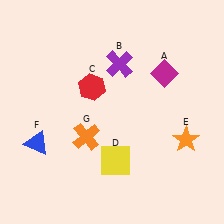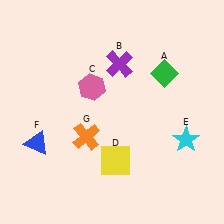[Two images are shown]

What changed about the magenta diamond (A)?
In Image 1, A is magenta. In Image 2, it changed to green.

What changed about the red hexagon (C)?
In Image 1, C is red. In Image 2, it changed to pink.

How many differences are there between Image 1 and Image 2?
There are 3 differences between the two images.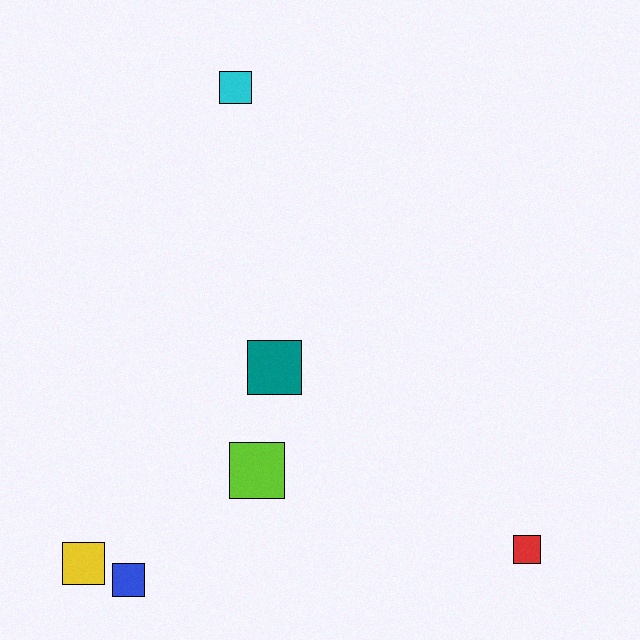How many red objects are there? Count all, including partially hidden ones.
There is 1 red object.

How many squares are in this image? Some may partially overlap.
There are 6 squares.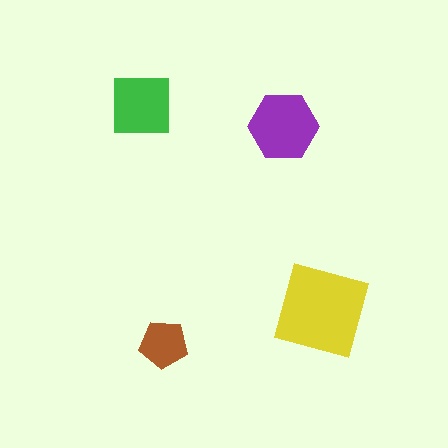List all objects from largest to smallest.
The yellow diamond, the purple hexagon, the green square, the brown pentagon.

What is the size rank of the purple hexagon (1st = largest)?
2nd.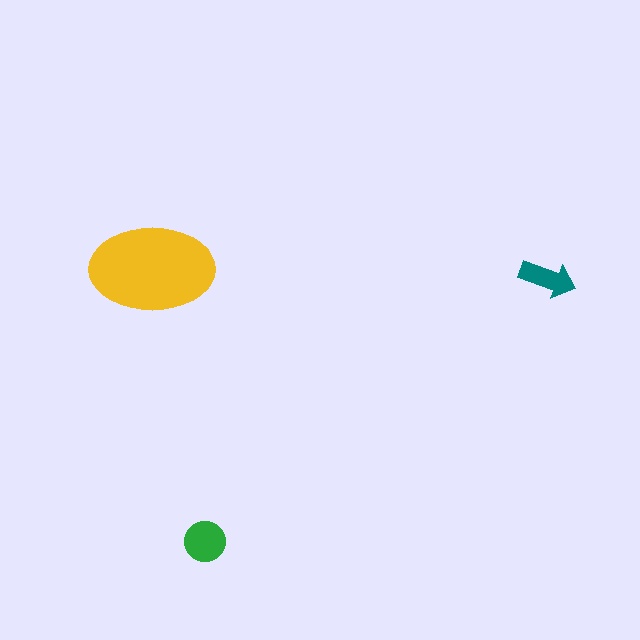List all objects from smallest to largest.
The teal arrow, the green circle, the yellow ellipse.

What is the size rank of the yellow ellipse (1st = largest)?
1st.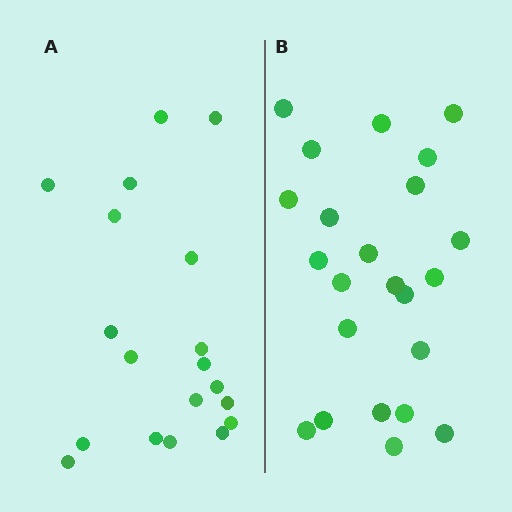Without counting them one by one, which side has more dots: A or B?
Region B (the right region) has more dots.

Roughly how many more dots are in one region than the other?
Region B has about 4 more dots than region A.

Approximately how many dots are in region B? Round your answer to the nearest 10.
About 20 dots. (The exact count is 23, which rounds to 20.)